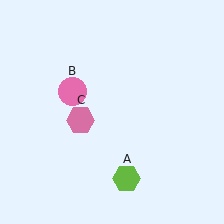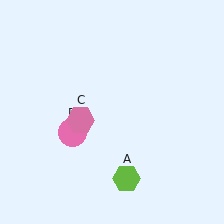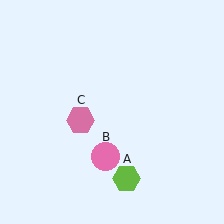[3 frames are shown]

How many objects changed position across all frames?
1 object changed position: pink circle (object B).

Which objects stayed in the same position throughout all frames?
Lime hexagon (object A) and pink hexagon (object C) remained stationary.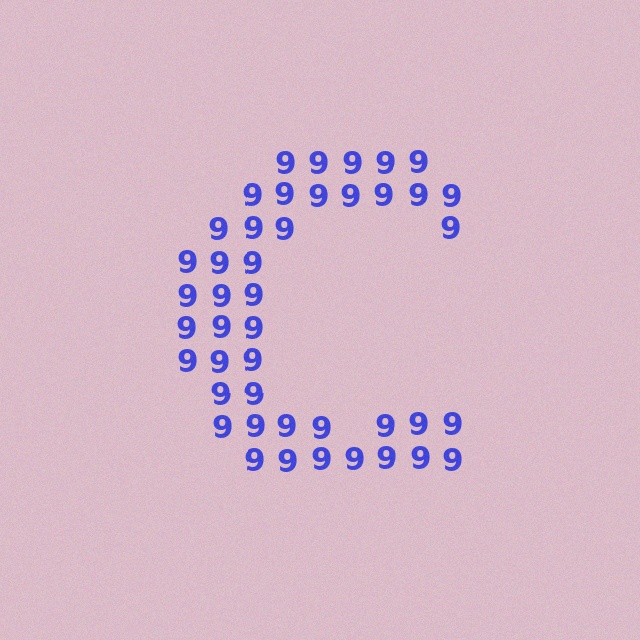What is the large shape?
The large shape is the letter C.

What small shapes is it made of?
It is made of small digit 9's.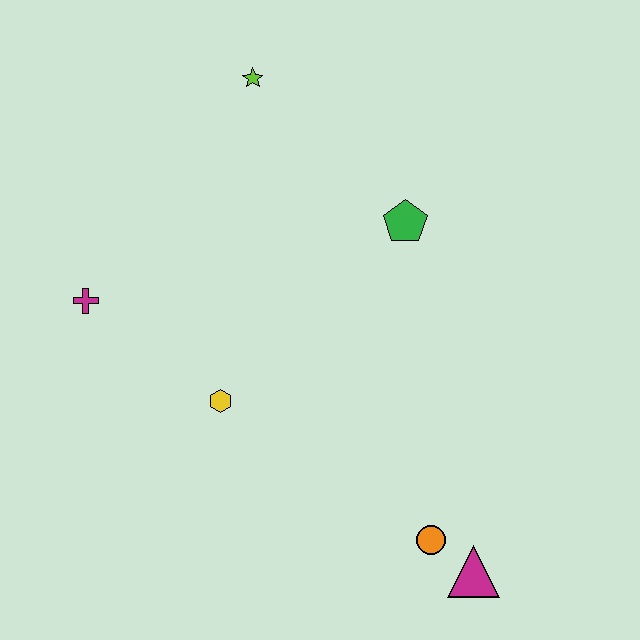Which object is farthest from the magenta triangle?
The lime star is farthest from the magenta triangle.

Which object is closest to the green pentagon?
The lime star is closest to the green pentagon.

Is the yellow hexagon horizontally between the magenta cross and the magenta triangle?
Yes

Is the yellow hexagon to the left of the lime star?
Yes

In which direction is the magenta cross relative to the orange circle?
The magenta cross is to the left of the orange circle.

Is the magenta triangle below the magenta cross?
Yes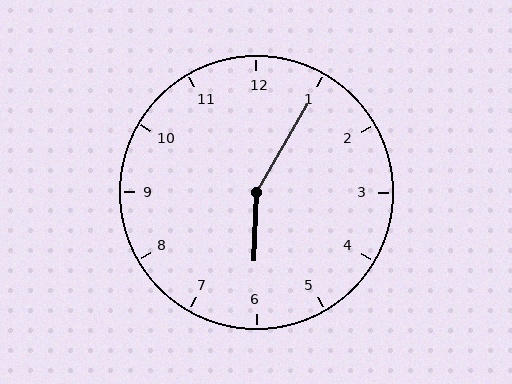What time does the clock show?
6:05.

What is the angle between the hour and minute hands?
Approximately 152 degrees.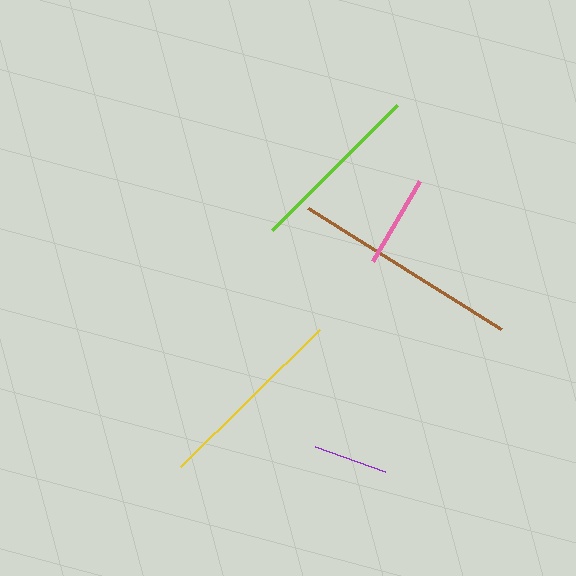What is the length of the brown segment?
The brown segment is approximately 228 pixels long.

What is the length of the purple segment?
The purple segment is approximately 74 pixels long.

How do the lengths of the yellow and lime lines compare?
The yellow and lime lines are approximately the same length.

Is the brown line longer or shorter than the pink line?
The brown line is longer than the pink line.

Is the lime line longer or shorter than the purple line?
The lime line is longer than the purple line.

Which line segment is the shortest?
The purple line is the shortest at approximately 74 pixels.